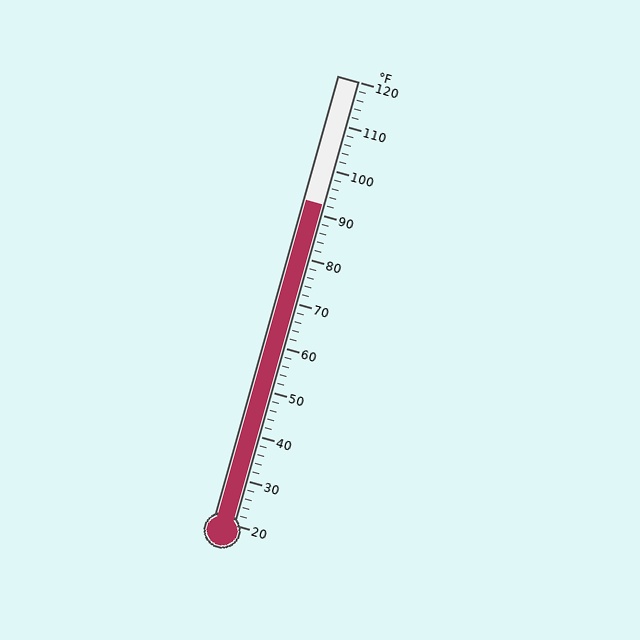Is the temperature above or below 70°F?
The temperature is above 70°F.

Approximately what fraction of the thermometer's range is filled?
The thermometer is filled to approximately 70% of its range.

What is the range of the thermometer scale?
The thermometer scale ranges from 20°F to 120°F.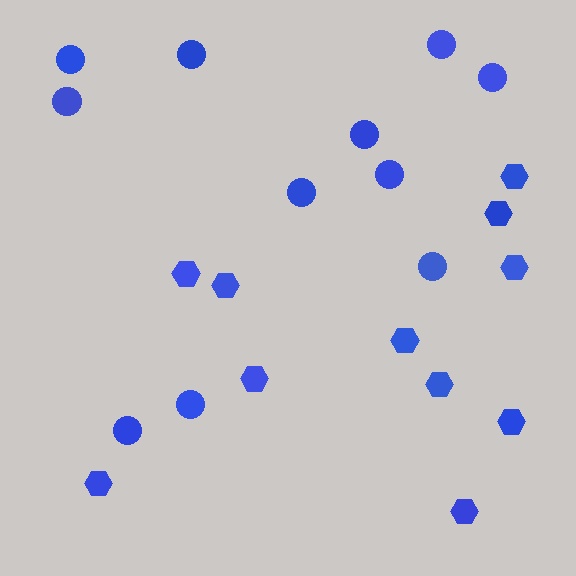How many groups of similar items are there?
There are 2 groups: one group of hexagons (11) and one group of circles (11).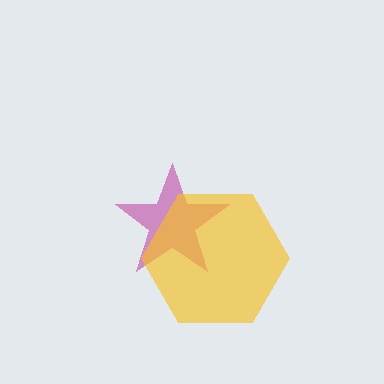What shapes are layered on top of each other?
The layered shapes are: a magenta star, a yellow hexagon.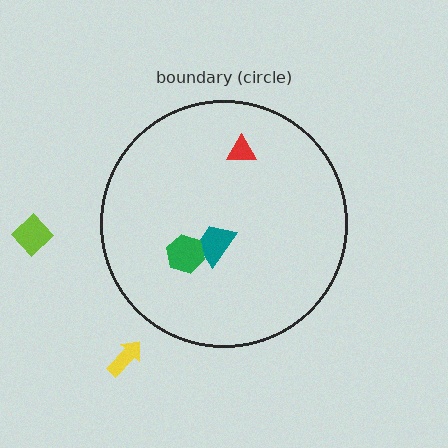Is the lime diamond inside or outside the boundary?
Outside.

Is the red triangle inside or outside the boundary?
Inside.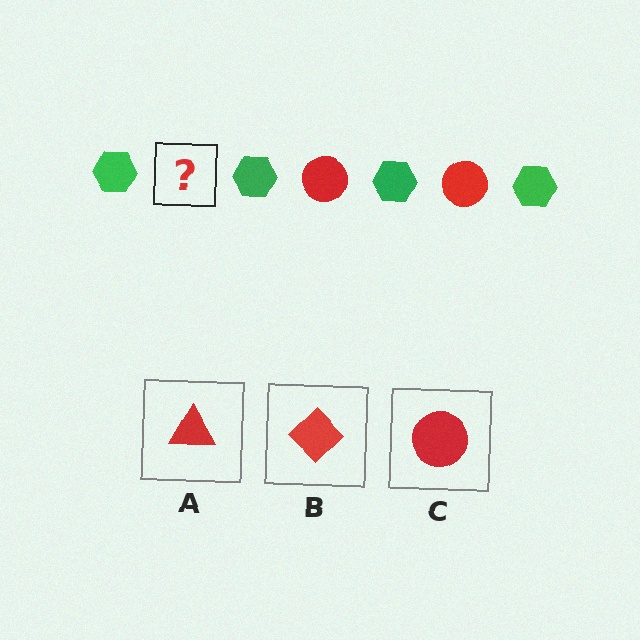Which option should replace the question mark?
Option C.